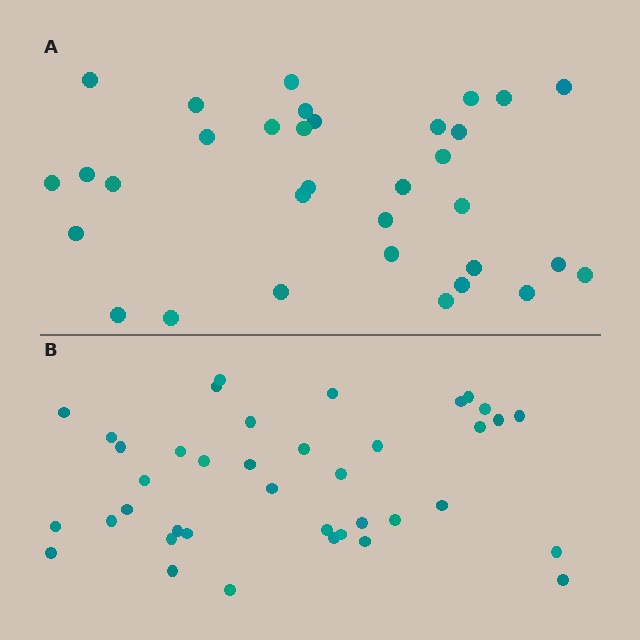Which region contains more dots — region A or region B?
Region B (the bottom region) has more dots.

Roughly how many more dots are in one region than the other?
Region B has about 6 more dots than region A.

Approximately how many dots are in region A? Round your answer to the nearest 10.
About 30 dots. (The exact count is 33, which rounds to 30.)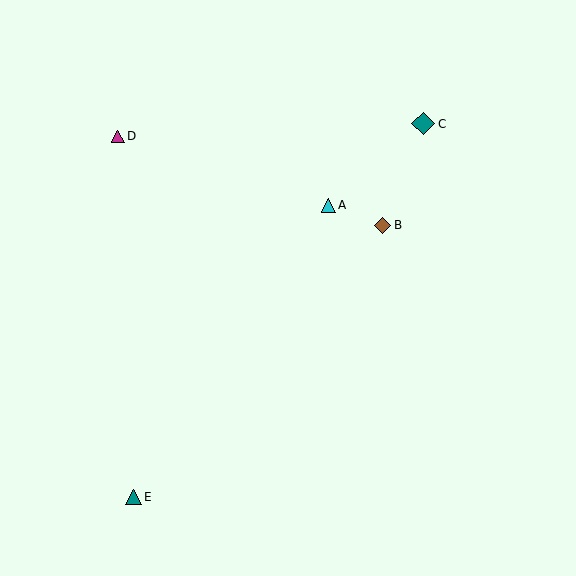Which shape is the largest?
The teal diamond (labeled C) is the largest.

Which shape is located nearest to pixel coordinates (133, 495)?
The teal triangle (labeled E) at (133, 497) is nearest to that location.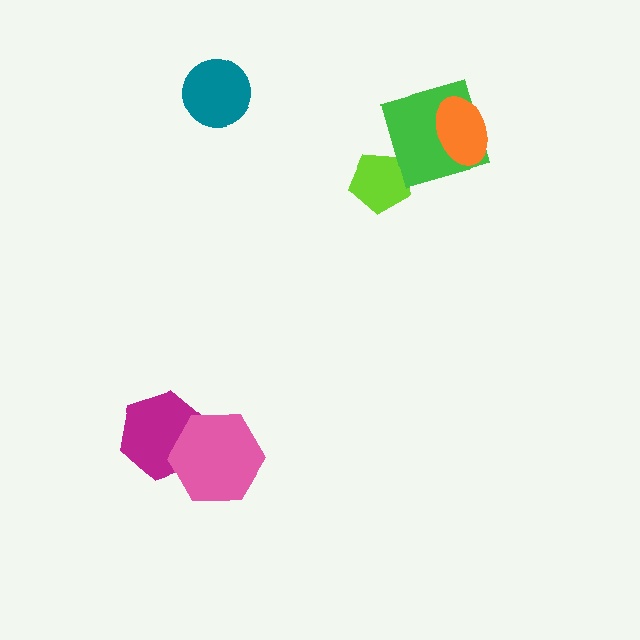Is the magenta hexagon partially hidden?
Yes, it is partially covered by another shape.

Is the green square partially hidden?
Yes, it is partially covered by another shape.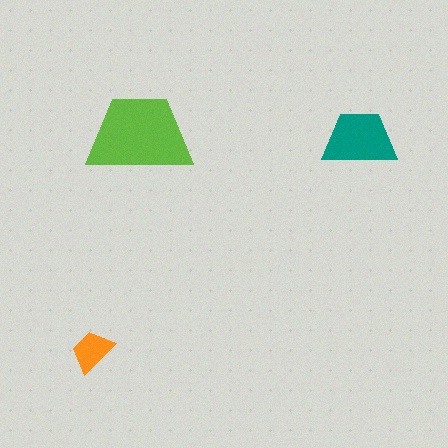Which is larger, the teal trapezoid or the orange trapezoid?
The teal one.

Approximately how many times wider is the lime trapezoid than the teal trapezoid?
About 1.5 times wider.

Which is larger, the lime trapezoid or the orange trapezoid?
The lime one.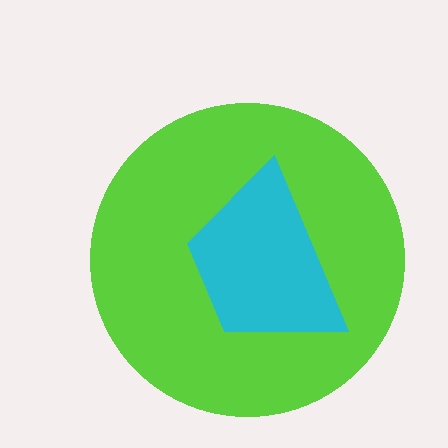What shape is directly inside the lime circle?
The cyan trapezoid.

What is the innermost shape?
The cyan trapezoid.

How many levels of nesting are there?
2.